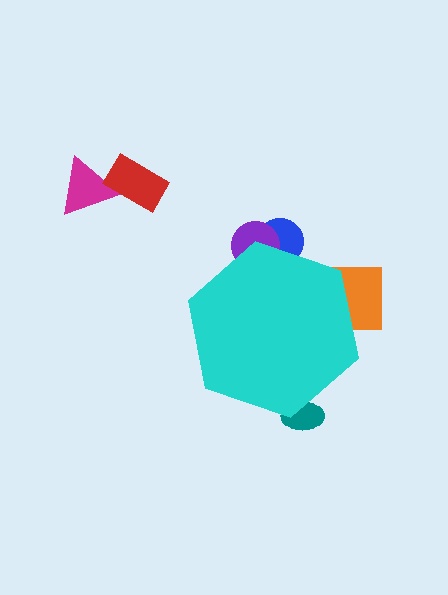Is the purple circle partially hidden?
Yes, the purple circle is partially hidden behind the cyan hexagon.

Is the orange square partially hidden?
Yes, the orange square is partially hidden behind the cyan hexagon.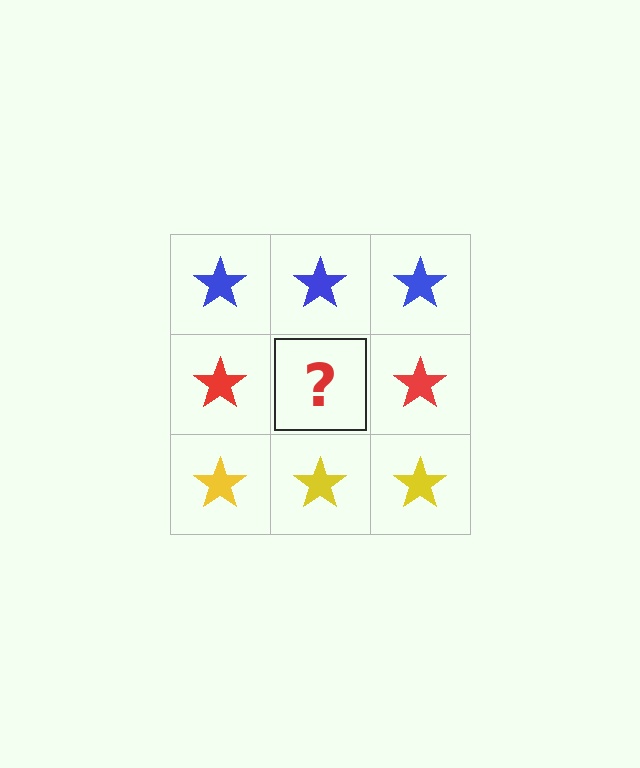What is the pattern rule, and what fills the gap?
The rule is that each row has a consistent color. The gap should be filled with a red star.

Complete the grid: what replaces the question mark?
The question mark should be replaced with a red star.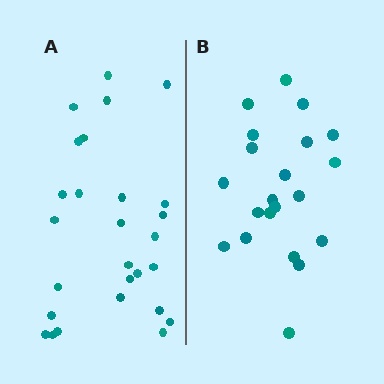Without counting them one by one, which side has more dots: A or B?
Region A (the left region) has more dots.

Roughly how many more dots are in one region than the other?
Region A has about 6 more dots than region B.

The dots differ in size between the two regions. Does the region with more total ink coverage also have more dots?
No. Region B has more total ink coverage because its dots are larger, but region A actually contains more individual dots. Total area can be misleading — the number of items is what matters here.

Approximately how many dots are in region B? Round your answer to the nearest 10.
About 20 dots. (The exact count is 21, which rounds to 20.)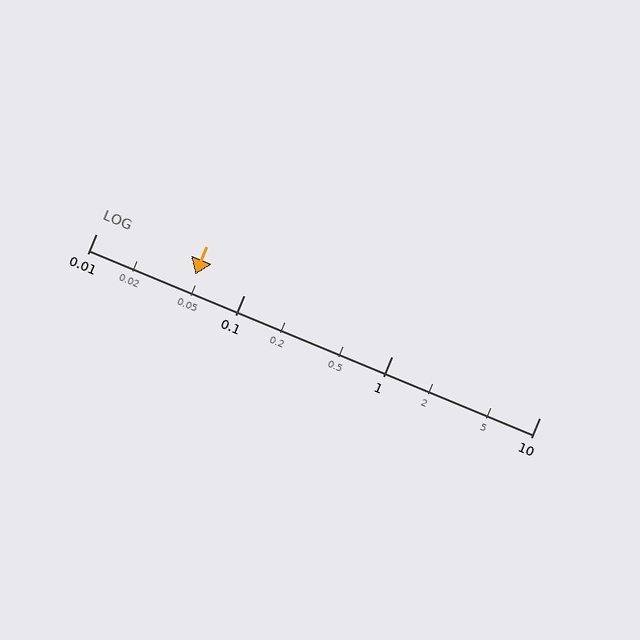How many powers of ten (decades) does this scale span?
The scale spans 3 decades, from 0.01 to 10.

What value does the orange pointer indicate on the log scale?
The pointer indicates approximately 0.047.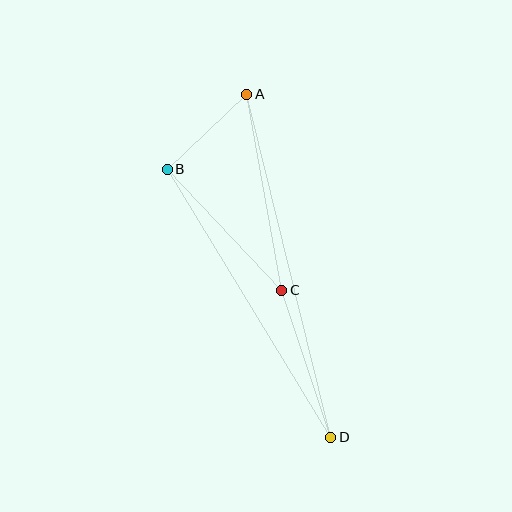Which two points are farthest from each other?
Points A and D are farthest from each other.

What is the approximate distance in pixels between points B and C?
The distance between B and C is approximately 166 pixels.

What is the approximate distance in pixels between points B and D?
The distance between B and D is approximately 314 pixels.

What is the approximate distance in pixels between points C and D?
The distance between C and D is approximately 155 pixels.